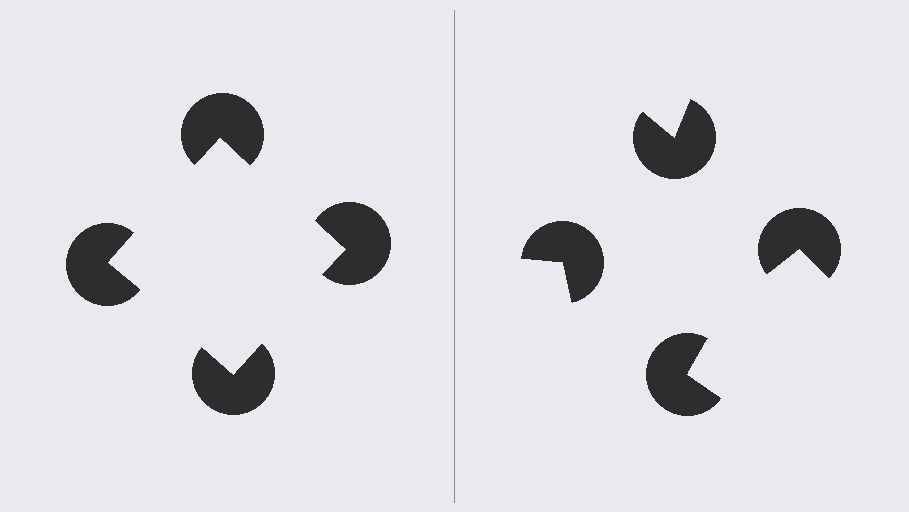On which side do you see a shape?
An illusory square appears on the left side. On the right side the wedge cuts are rotated, so no coherent shape forms.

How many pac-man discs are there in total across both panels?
8 — 4 on each side.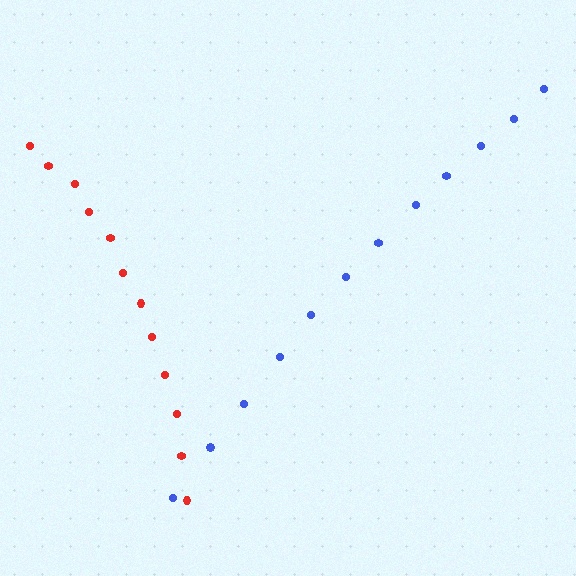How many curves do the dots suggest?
There are 2 distinct paths.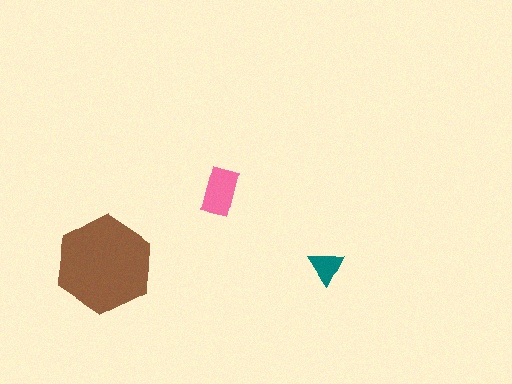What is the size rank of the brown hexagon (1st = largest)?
1st.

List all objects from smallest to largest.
The teal triangle, the pink rectangle, the brown hexagon.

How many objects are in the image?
There are 3 objects in the image.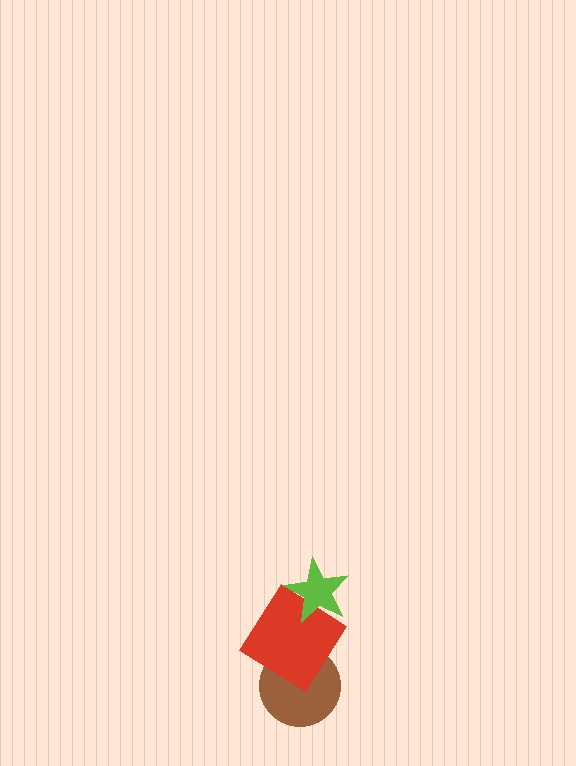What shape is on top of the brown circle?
The red diamond is on top of the brown circle.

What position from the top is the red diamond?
The red diamond is 2nd from the top.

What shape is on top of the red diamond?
The lime star is on top of the red diamond.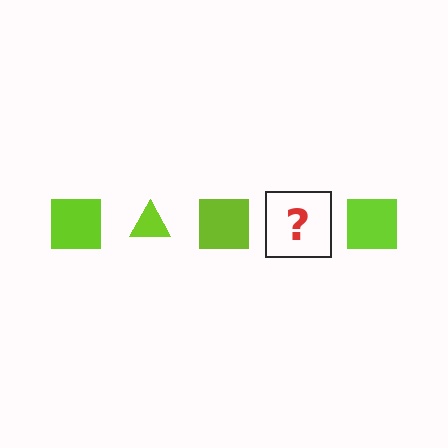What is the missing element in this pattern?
The missing element is a lime triangle.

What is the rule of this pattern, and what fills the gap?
The rule is that the pattern cycles through square, triangle shapes in lime. The gap should be filled with a lime triangle.